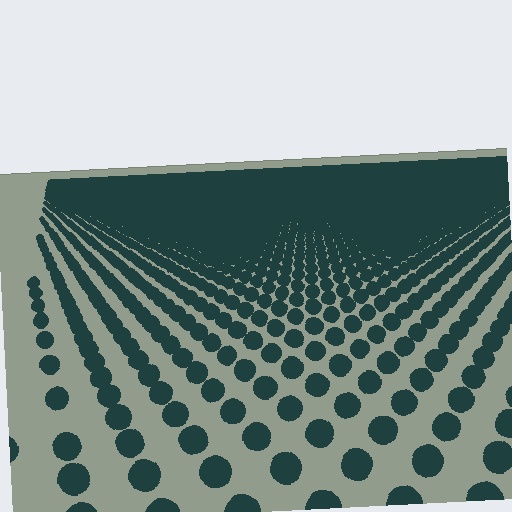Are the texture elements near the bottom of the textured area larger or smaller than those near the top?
Larger. Near the bottom, elements are closer to the viewer and appear at a bigger on-screen size.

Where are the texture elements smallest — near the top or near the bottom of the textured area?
Near the top.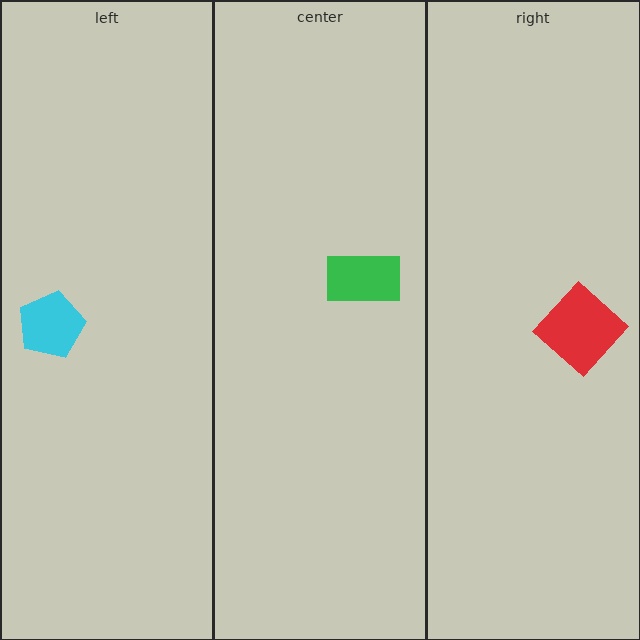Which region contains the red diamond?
The right region.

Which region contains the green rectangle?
The center region.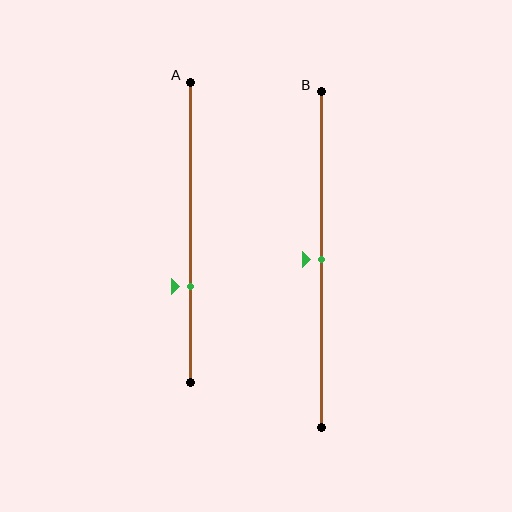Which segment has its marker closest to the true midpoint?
Segment B has its marker closest to the true midpoint.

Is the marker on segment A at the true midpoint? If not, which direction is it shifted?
No, the marker on segment A is shifted downward by about 18% of the segment length.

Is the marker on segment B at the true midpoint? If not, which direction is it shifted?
Yes, the marker on segment B is at the true midpoint.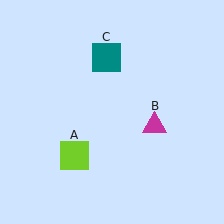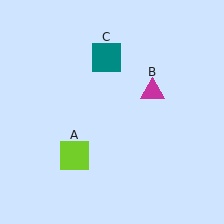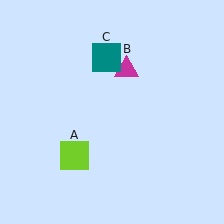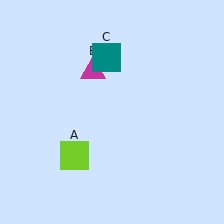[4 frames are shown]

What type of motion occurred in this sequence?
The magenta triangle (object B) rotated counterclockwise around the center of the scene.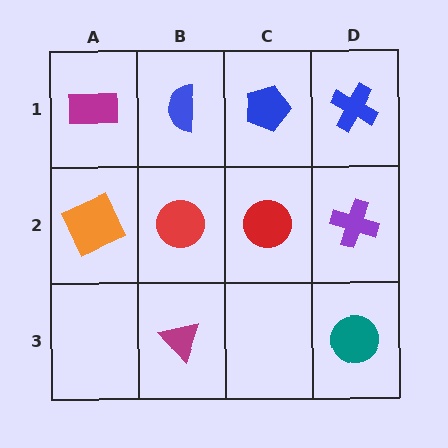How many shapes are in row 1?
4 shapes.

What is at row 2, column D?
A purple cross.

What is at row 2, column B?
A red circle.